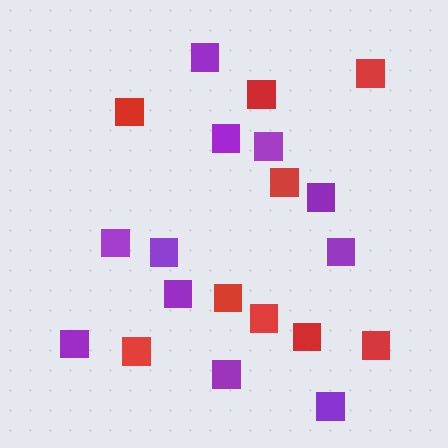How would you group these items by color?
There are 2 groups: one group of purple squares (11) and one group of red squares (9).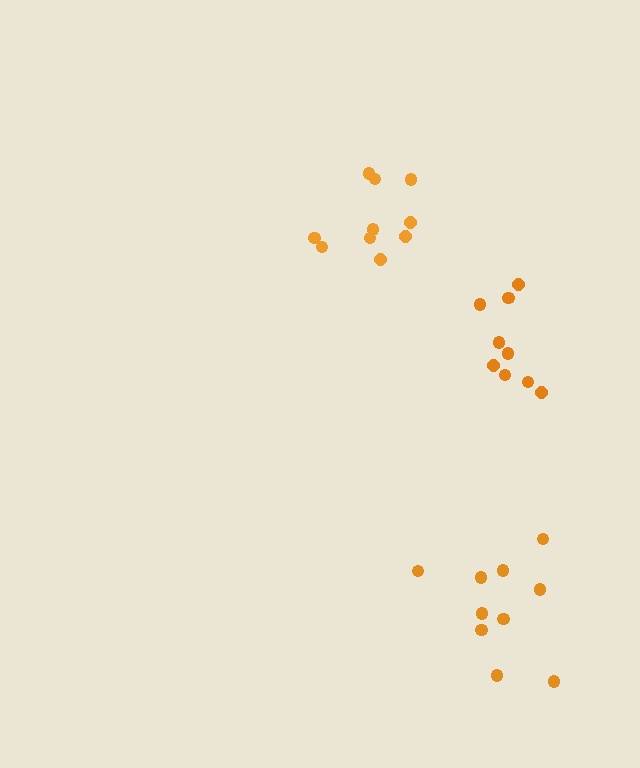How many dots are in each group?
Group 1: 9 dots, Group 2: 10 dots, Group 3: 10 dots (29 total).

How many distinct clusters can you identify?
There are 3 distinct clusters.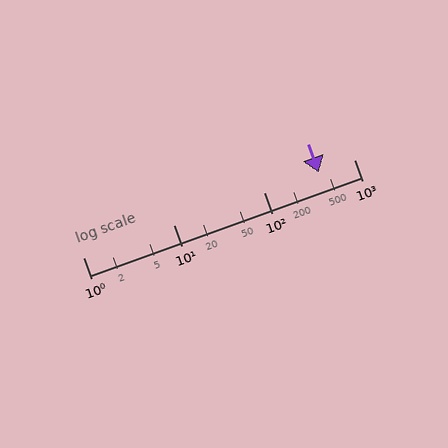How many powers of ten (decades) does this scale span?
The scale spans 3 decades, from 1 to 1000.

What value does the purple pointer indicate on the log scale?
The pointer indicates approximately 410.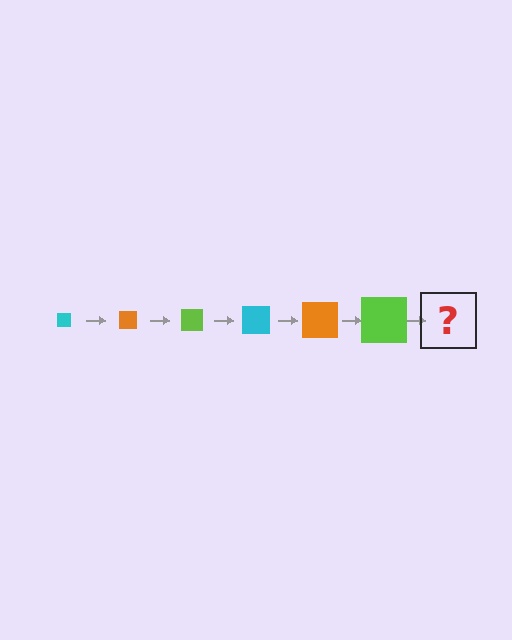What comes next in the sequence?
The next element should be a cyan square, larger than the previous one.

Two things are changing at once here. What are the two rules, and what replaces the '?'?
The two rules are that the square grows larger each step and the color cycles through cyan, orange, and lime. The '?' should be a cyan square, larger than the previous one.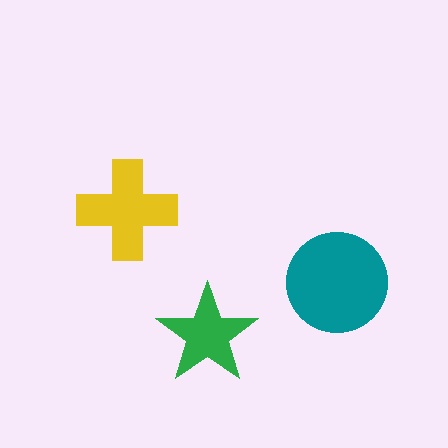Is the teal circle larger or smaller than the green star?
Larger.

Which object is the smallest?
The green star.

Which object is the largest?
The teal circle.